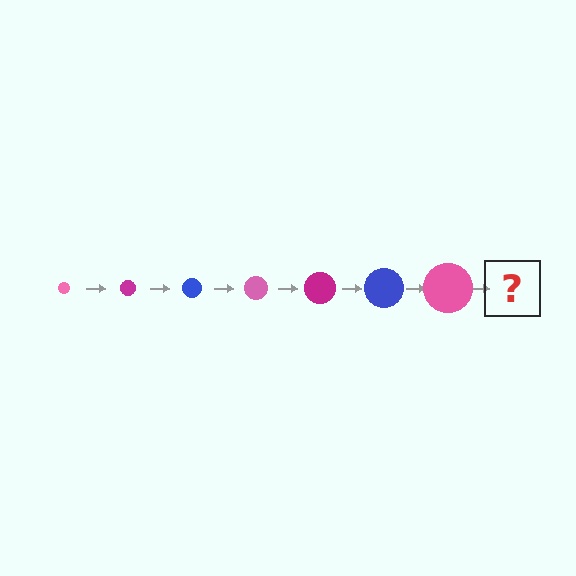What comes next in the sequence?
The next element should be a magenta circle, larger than the previous one.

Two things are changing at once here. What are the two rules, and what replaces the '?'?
The two rules are that the circle grows larger each step and the color cycles through pink, magenta, and blue. The '?' should be a magenta circle, larger than the previous one.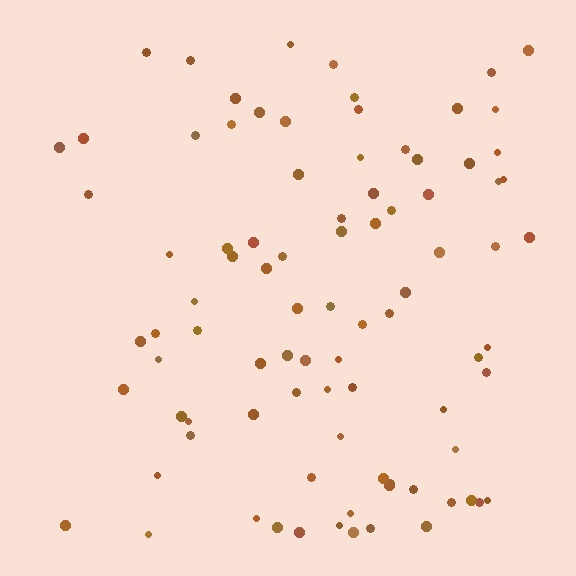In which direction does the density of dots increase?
From left to right, with the right side densest.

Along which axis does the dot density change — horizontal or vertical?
Horizontal.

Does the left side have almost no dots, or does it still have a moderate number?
Still a moderate number, just noticeably fewer than the right.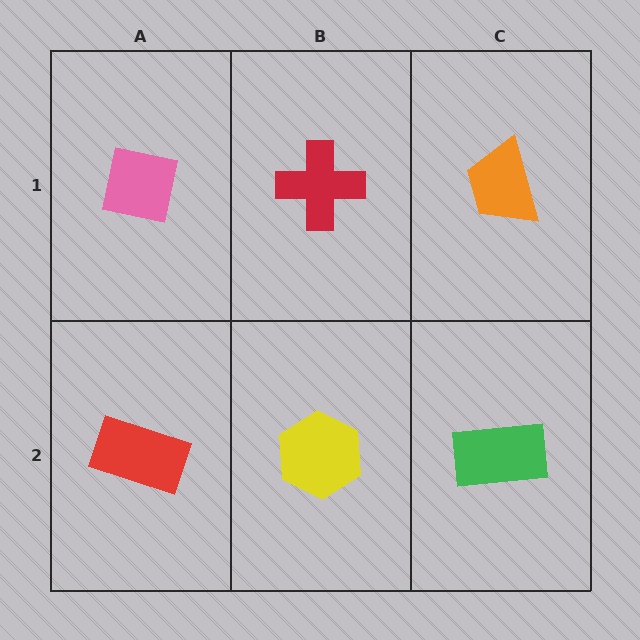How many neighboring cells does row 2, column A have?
2.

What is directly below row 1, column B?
A yellow hexagon.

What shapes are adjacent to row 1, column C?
A green rectangle (row 2, column C), a red cross (row 1, column B).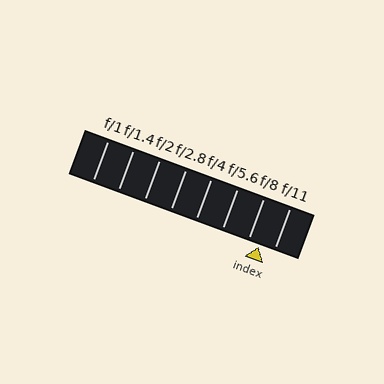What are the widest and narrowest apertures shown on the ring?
The widest aperture shown is f/1 and the narrowest is f/11.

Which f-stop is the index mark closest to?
The index mark is closest to f/8.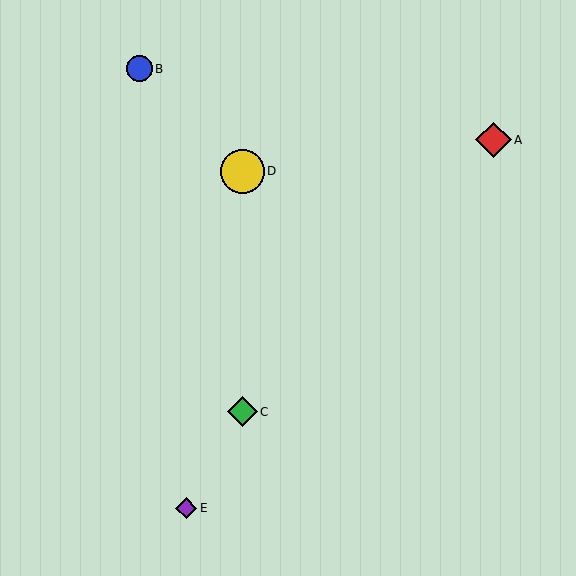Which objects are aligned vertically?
Objects C, D are aligned vertically.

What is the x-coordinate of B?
Object B is at x≈139.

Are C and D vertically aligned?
Yes, both are at x≈242.